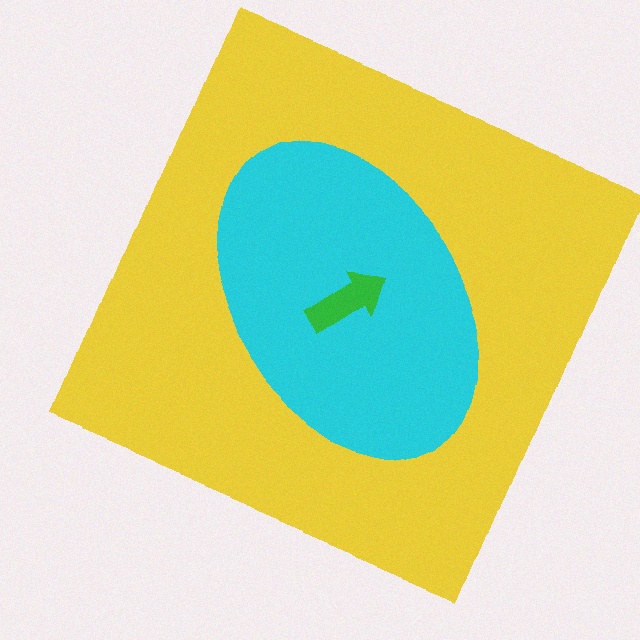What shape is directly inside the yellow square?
The cyan ellipse.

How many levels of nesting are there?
3.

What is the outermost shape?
The yellow square.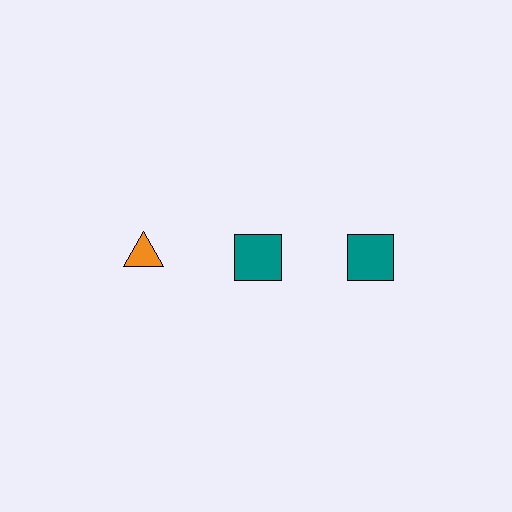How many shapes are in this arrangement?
There are 3 shapes arranged in a grid pattern.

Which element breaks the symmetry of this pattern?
The orange triangle in the top row, leftmost column breaks the symmetry. All other shapes are teal squares.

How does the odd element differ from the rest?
It differs in both color (orange instead of teal) and shape (triangle instead of square).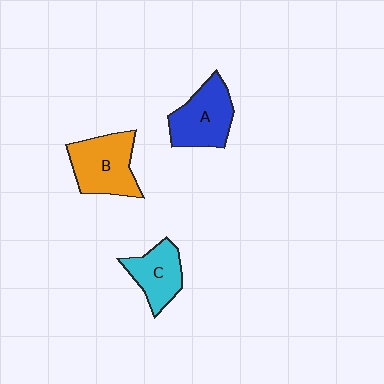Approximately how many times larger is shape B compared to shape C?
Approximately 1.4 times.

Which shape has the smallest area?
Shape C (cyan).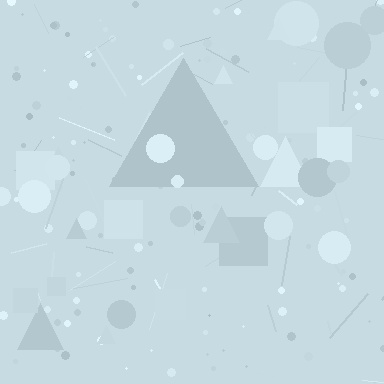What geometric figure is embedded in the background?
A triangle is embedded in the background.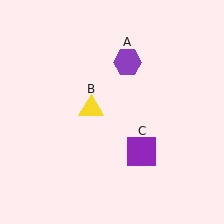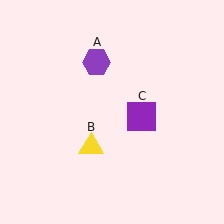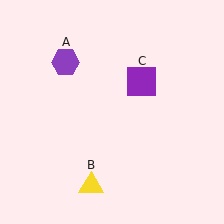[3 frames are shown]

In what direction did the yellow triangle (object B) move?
The yellow triangle (object B) moved down.